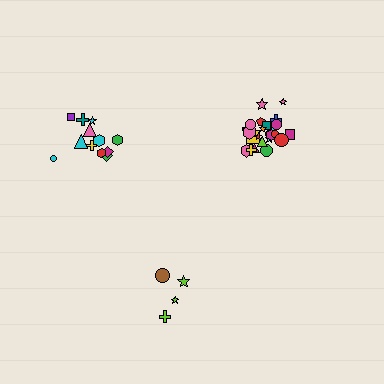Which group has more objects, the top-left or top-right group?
The top-right group.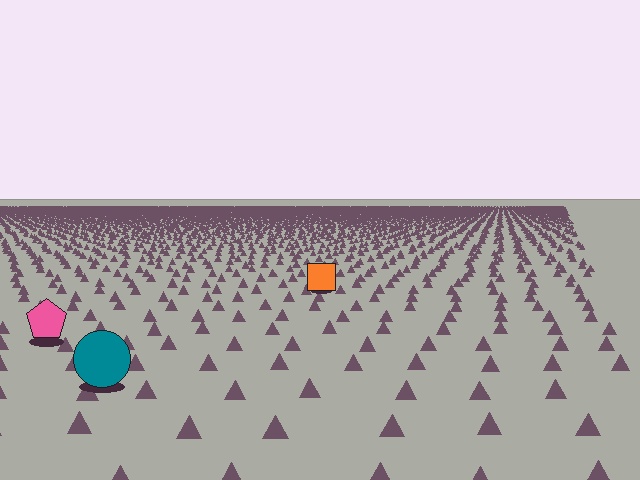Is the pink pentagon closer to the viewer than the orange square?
Yes. The pink pentagon is closer — you can tell from the texture gradient: the ground texture is coarser near it.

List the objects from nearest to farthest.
From nearest to farthest: the teal circle, the pink pentagon, the orange square.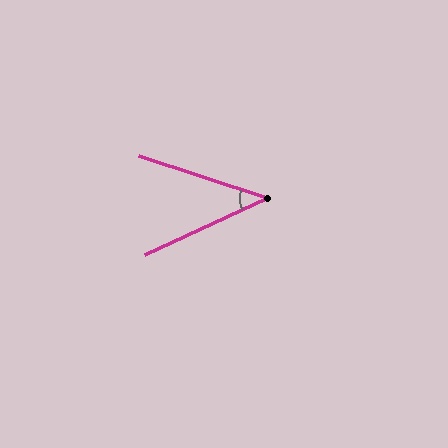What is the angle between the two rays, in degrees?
Approximately 43 degrees.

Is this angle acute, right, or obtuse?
It is acute.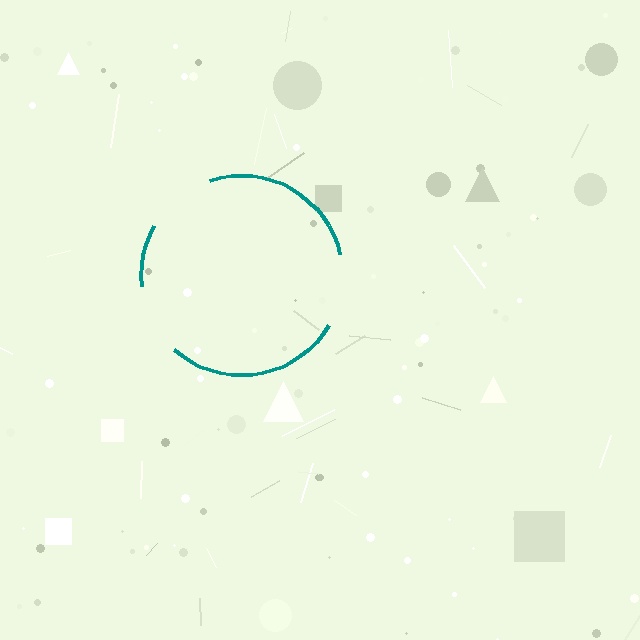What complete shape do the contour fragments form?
The contour fragments form a circle.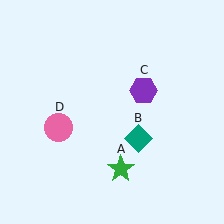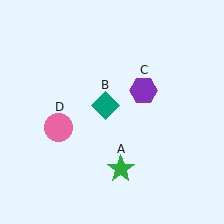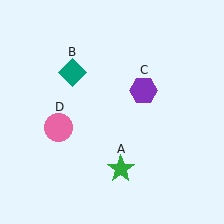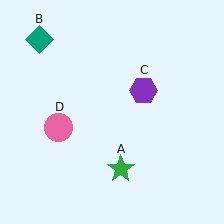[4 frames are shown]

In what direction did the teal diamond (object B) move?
The teal diamond (object B) moved up and to the left.